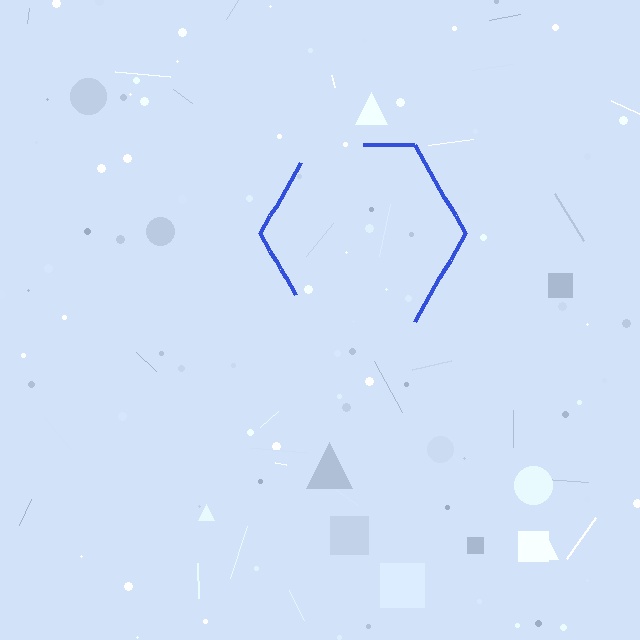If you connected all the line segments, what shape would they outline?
They would outline a hexagon.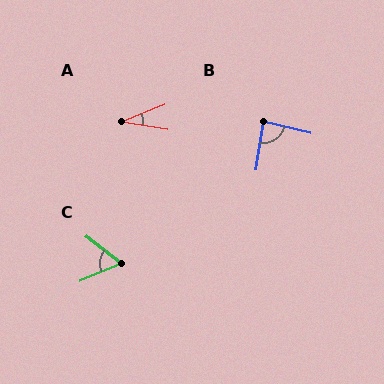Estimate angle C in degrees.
Approximately 60 degrees.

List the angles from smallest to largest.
A (31°), C (60°), B (85°).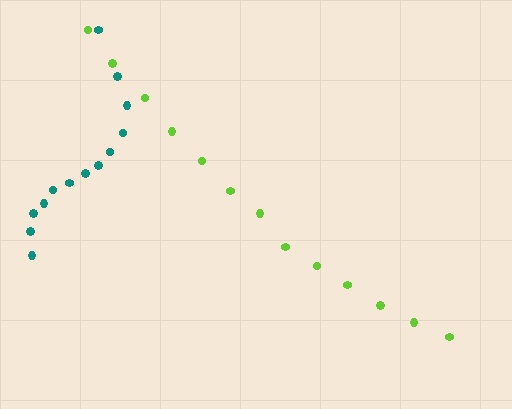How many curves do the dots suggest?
There are 2 distinct paths.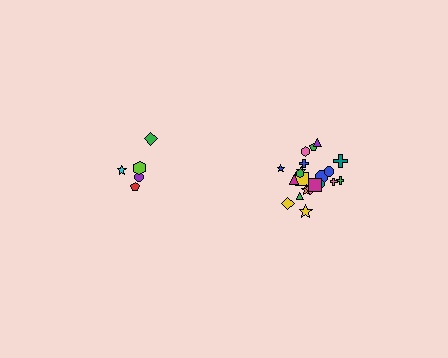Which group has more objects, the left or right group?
The right group.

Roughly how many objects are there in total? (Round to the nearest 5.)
Roughly 25 objects in total.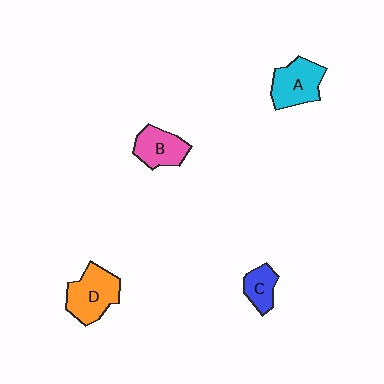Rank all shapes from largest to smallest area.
From largest to smallest: D (orange), A (cyan), B (pink), C (blue).